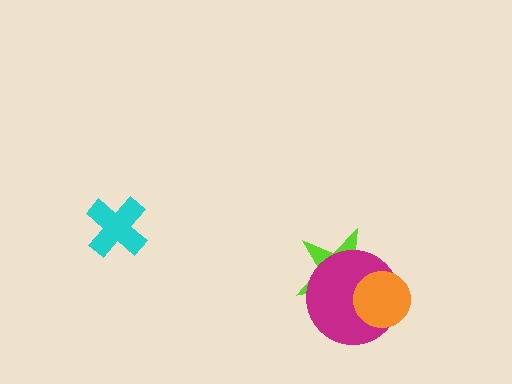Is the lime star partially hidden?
Yes, it is partially covered by another shape.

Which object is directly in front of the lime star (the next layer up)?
The magenta circle is directly in front of the lime star.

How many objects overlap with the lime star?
2 objects overlap with the lime star.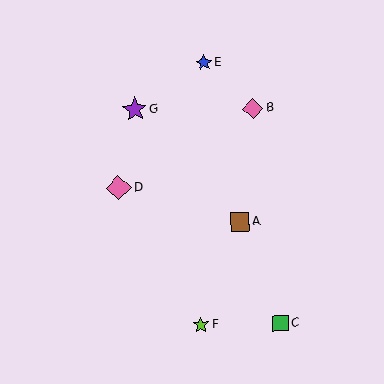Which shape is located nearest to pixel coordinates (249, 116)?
The pink diamond (labeled B) at (253, 108) is nearest to that location.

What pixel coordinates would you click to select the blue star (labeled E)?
Click at (204, 63) to select the blue star E.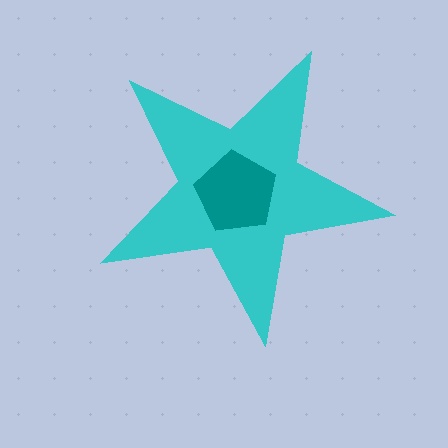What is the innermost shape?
The teal pentagon.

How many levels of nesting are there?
2.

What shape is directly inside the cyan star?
The teal pentagon.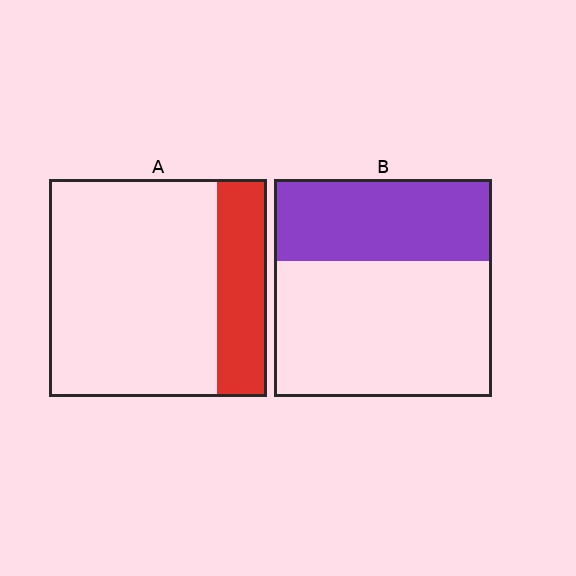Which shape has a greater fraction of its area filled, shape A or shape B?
Shape B.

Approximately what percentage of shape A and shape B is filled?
A is approximately 25% and B is approximately 40%.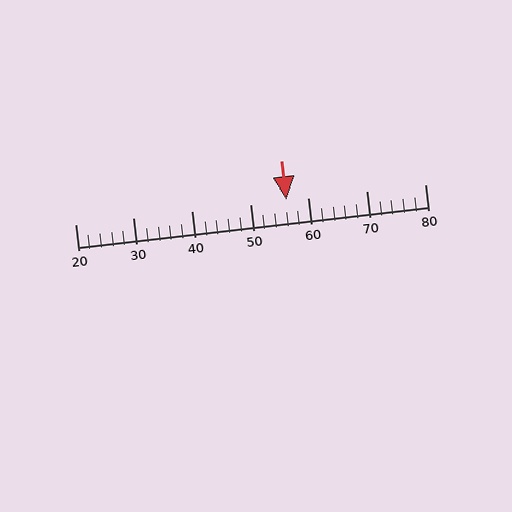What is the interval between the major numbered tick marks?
The major tick marks are spaced 10 units apart.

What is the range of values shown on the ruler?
The ruler shows values from 20 to 80.